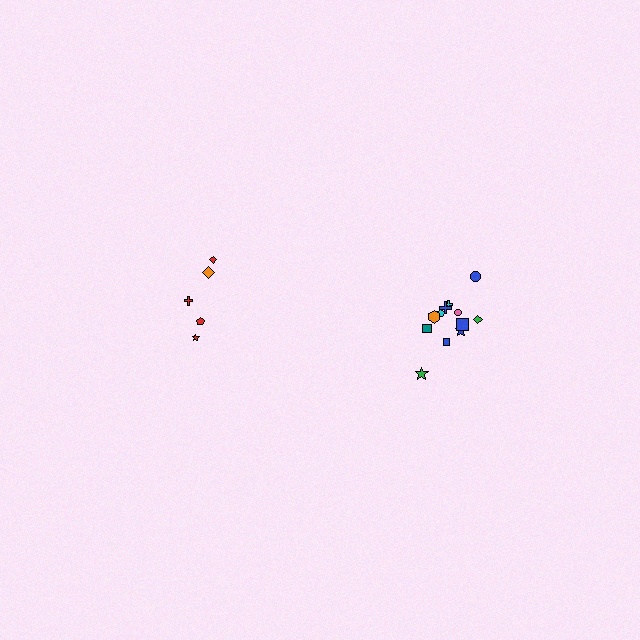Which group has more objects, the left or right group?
The right group.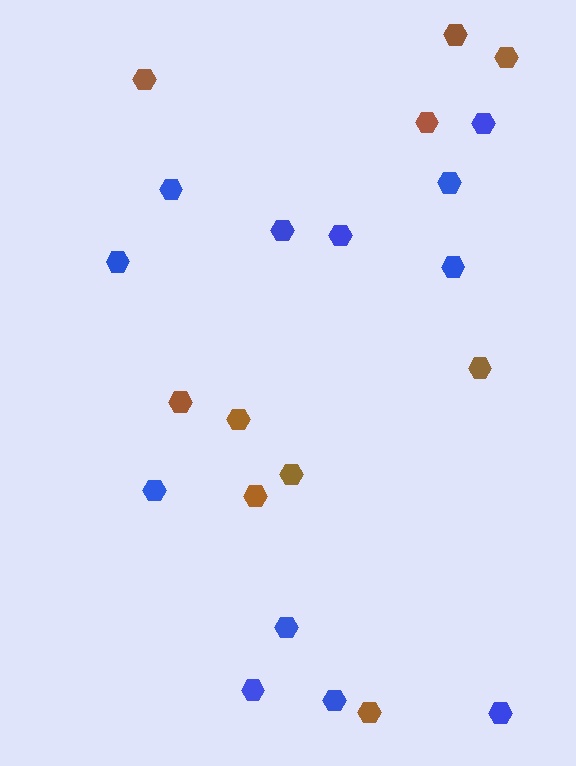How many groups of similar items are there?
There are 2 groups: one group of blue hexagons (12) and one group of brown hexagons (10).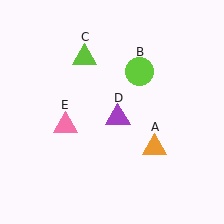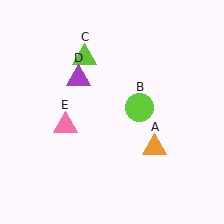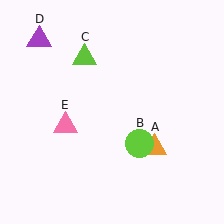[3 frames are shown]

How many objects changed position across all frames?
2 objects changed position: lime circle (object B), purple triangle (object D).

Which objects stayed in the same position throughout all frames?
Orange triangle (object A) and lime triangle (object C) and pink triangle (object E) remained stationary.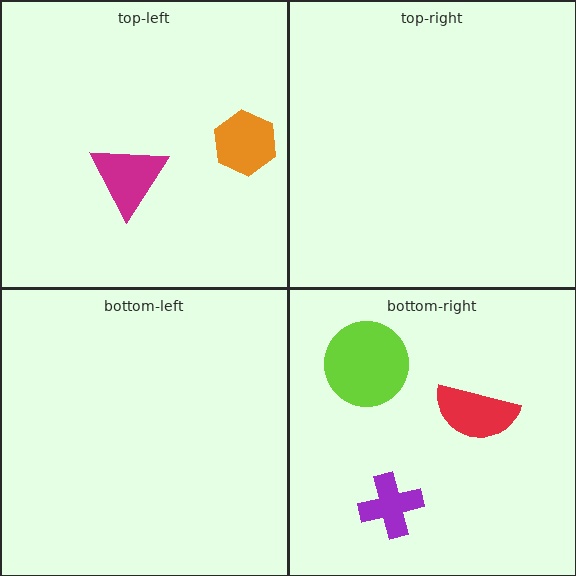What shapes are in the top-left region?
The orange hexagon, the magenta triangle.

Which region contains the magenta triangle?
The top-left region.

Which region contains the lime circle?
The bottom-right region.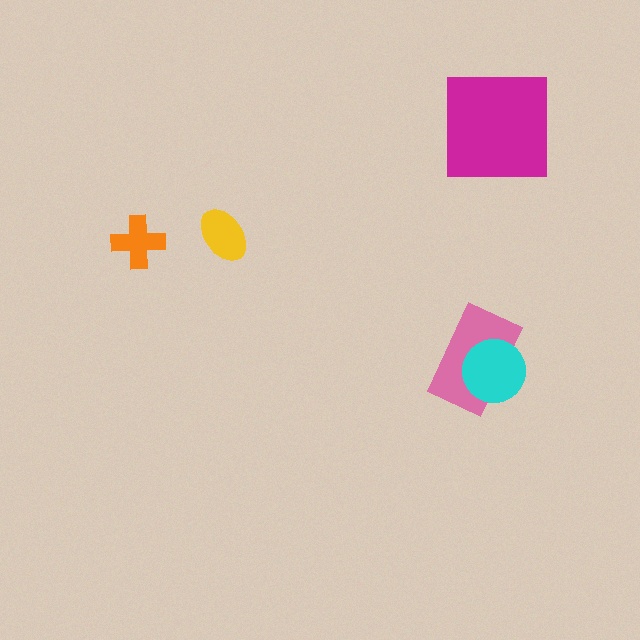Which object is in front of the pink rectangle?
The cyan circle is in front of the pink rectangle.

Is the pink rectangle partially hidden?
Yes, it is partially covered by another shape.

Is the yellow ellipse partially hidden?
No, no other shape covers it.